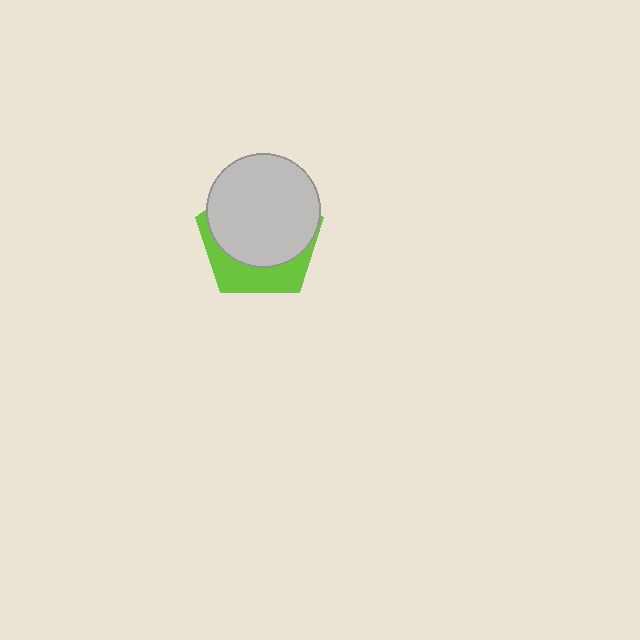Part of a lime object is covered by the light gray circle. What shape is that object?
It is a pentagon.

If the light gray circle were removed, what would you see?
You would see the complete lime pentagon.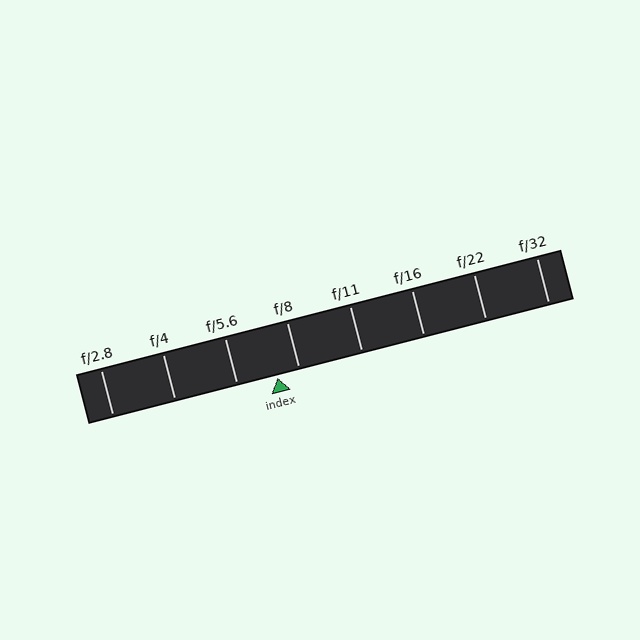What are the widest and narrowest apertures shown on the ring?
The widest aperture shown is f/2.8 and the narrowest is f/32.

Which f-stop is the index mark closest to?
The index mark is closest to f/8.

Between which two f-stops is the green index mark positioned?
The index mark is between f/5.6 and f/8.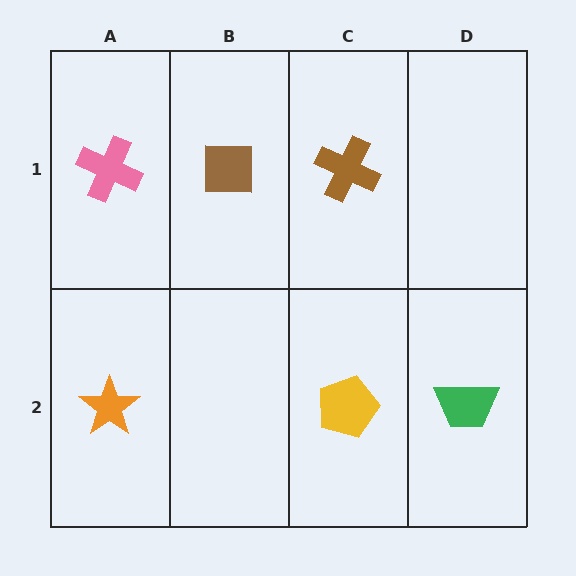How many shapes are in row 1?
3 shapes.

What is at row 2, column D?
A green trapezoid.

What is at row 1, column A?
A pink cross.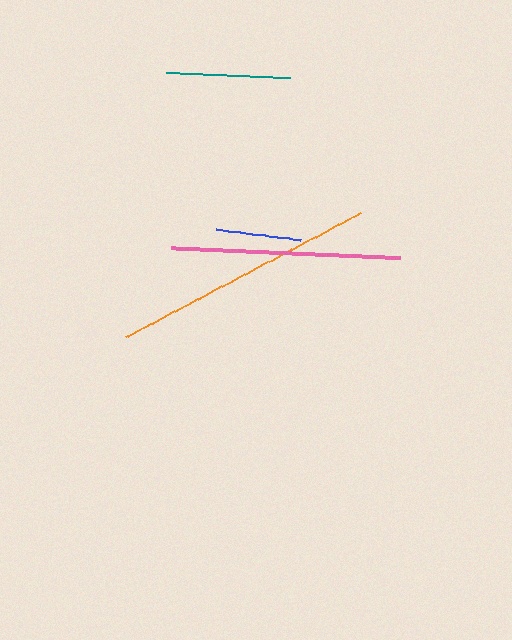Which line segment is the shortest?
The blue line is the shortest at approximately 85 pixels.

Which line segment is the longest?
The orange line is the longest at approximately 265 pixels.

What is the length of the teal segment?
The teal segment is approximately 124 pixels long.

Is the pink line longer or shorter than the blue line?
The pink line is longer than the blue line.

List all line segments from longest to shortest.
From longest to shortest: orange, pink, teal, blue.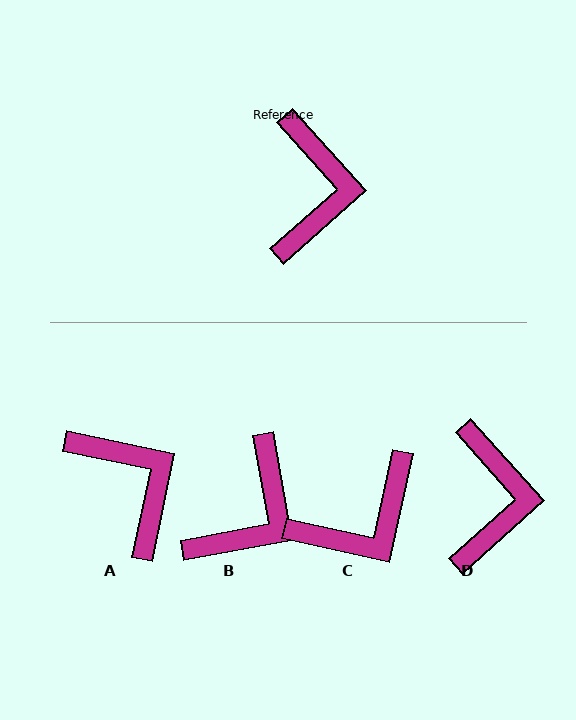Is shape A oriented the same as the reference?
No, it is off by about 36 degrees.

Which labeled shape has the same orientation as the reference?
D.